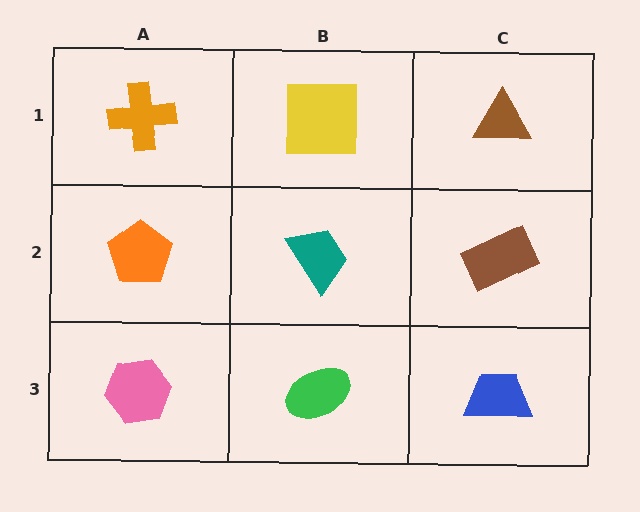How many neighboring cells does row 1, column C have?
2.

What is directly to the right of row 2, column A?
A teal trapezoid.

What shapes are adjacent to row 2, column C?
A brown triangle (row 1, column C), a blue trapezoid (row 3, column C), a teal trapezoid (row 2, column B).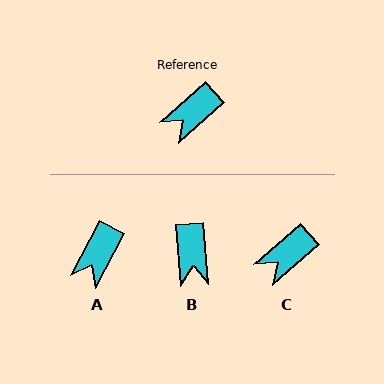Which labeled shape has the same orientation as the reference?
C.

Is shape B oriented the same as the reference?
No, it is off by about 53 degrees.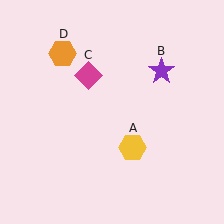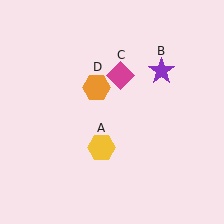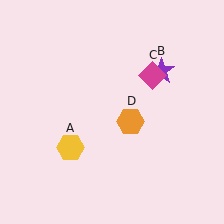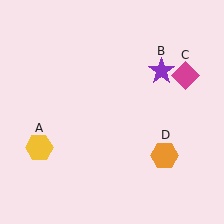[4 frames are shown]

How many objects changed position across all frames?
3 objects changed position: yellow hexagon (object A), magenta diamond (object C), orange hexagon (object D).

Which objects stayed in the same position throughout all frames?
Purple star (object B) remained stationary.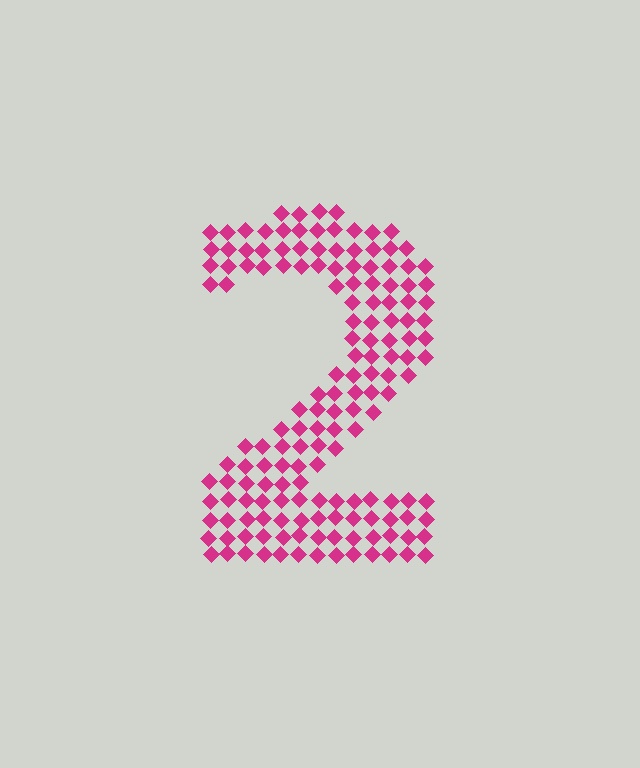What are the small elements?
The small elements are diamonds.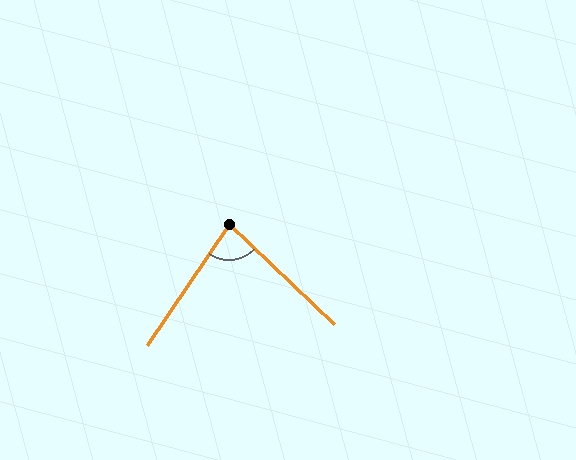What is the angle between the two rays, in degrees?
Approximately 81 degrees.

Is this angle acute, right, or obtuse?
It is acute.